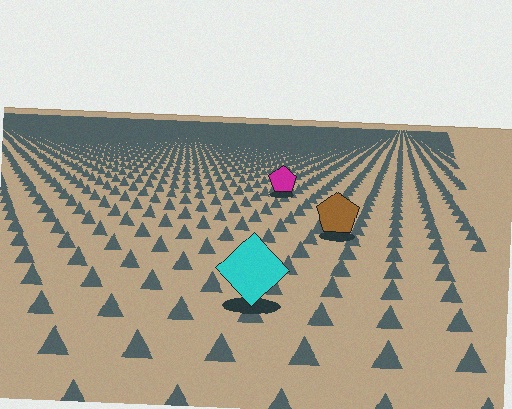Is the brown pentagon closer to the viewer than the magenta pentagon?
Yes. The brown pentagon is closer — you can tell from the texture gradient: the ground texture is coarser near it.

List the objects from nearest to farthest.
From nearest to farthest: the cyan diamond, the brown pentagon, the magenta pentagon.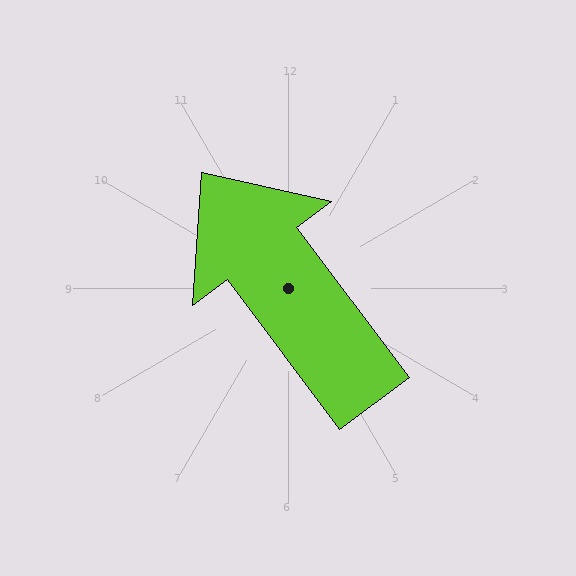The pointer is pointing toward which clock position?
Roughly 11 o'clock.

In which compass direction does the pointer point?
Northwest.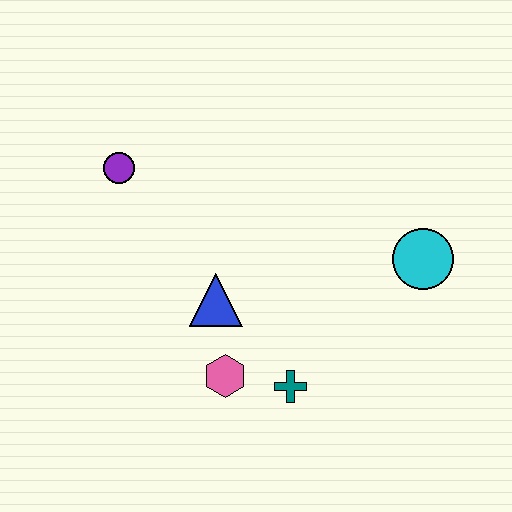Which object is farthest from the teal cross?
The purple circle is farthest from the teal cross.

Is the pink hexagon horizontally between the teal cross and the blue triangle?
Yes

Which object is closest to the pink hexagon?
The teal cross is closest to the pink hexagon.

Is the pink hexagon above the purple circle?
No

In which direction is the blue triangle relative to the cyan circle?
The blue triangle is to the left of the cyan circle.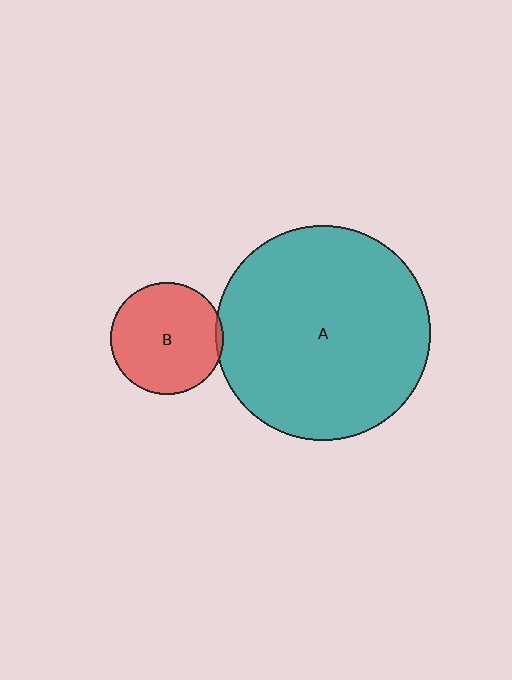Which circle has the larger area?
Circle A (teal).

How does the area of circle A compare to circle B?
Approximately 3.6 times.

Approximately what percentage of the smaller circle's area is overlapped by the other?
Approximately 5%.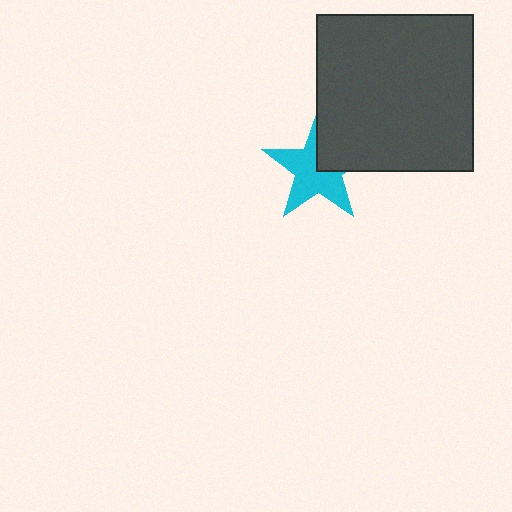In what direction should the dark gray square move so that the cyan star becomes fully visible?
The dark gray square should move toward the upper-right. That is the shortest direction to clear the overlap and leave the cyan star fully visible.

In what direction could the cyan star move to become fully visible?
The cyan star could move toward the lower-left. That would shift it out from behind the dark gray square entirely.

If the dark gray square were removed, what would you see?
You would see the complete cyan star.